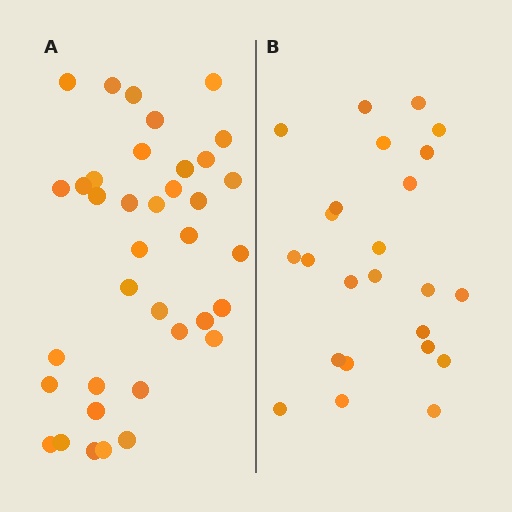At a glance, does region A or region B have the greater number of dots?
Region A (the left region) has more dots.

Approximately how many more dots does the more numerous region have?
Region A has approximately 15 more dots than region B.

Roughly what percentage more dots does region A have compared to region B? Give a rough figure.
About 55% more.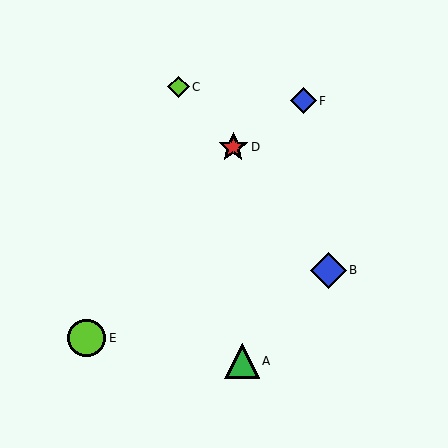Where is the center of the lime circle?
The center of the lime circle is at (87, 338).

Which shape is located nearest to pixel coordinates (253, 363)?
The green triangle (labeled A) at (242, 361) is nearest to that location.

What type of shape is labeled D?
Shape D is a red star.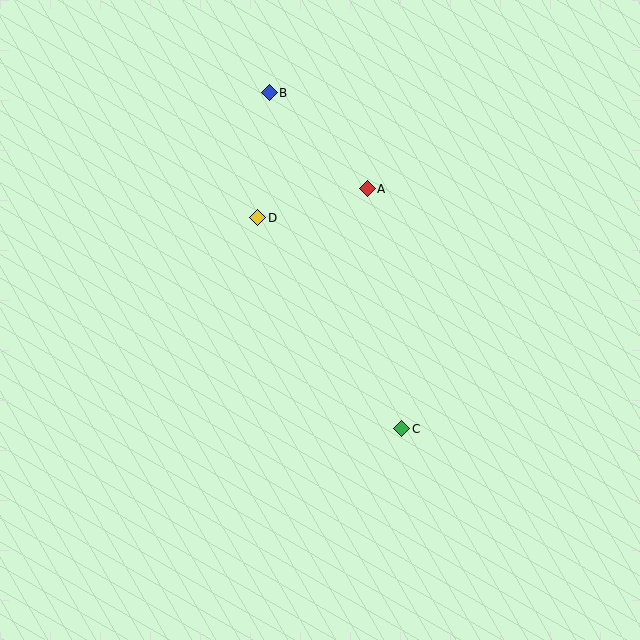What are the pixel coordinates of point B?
Point B is at (269, 93).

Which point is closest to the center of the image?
Point D at (258, 218) is closest to the center.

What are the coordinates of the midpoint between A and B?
The midpoint between A and B is at (318, 141).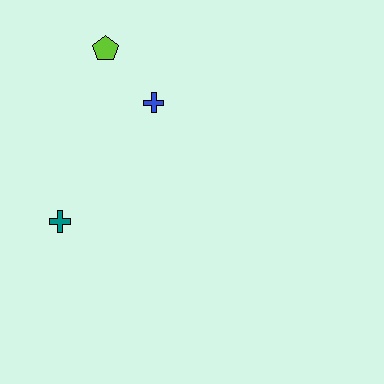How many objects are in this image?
There are 3 objects.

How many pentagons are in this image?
There is 1 pentagon.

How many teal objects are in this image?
There is 1 teal object.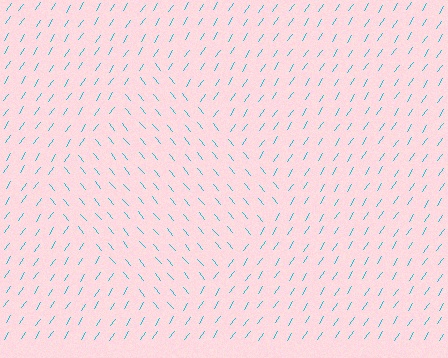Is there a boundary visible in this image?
Yes, there is a texture boundary formed by a change in line orientation.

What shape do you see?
I see a diamond.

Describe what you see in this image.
The image is filled with small cyan line segments. A diamond region in the image has lines oriented differently from the surrounding lines, creating a visible texture boundary.